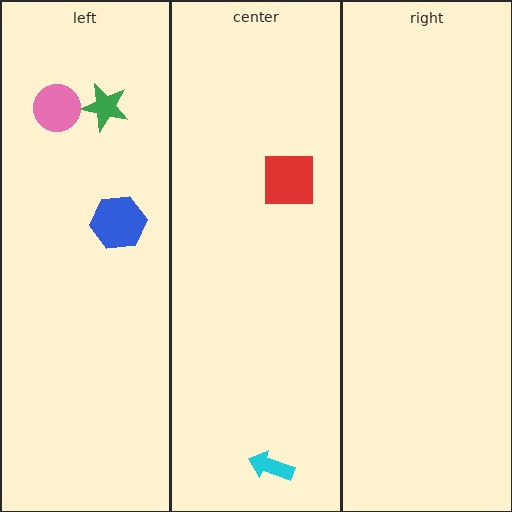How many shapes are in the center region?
2.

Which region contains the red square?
The center region.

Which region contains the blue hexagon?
The left region.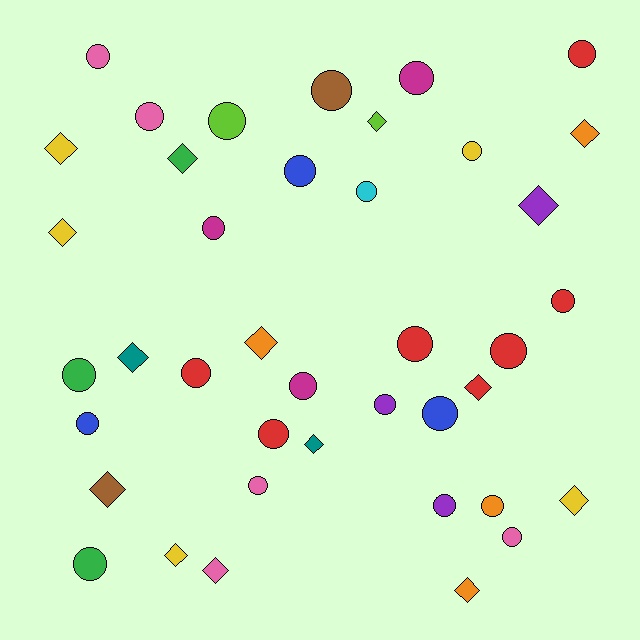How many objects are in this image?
There are 40 objects.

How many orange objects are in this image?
There are 4 orange objects.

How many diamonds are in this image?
There are 15 diamonds.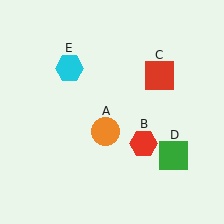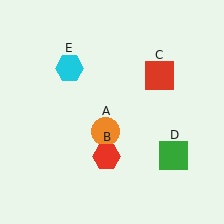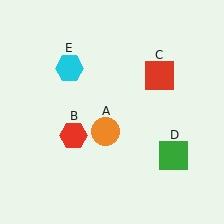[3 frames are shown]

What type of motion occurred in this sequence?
The red hexagon (object B) rotated clockwise around the center of the scene.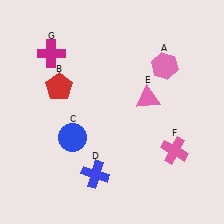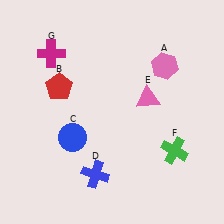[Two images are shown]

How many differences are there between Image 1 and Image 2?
There is 1 difference between the two images.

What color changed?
The cross (F) changed from pink in Image 1 to green in Image 2.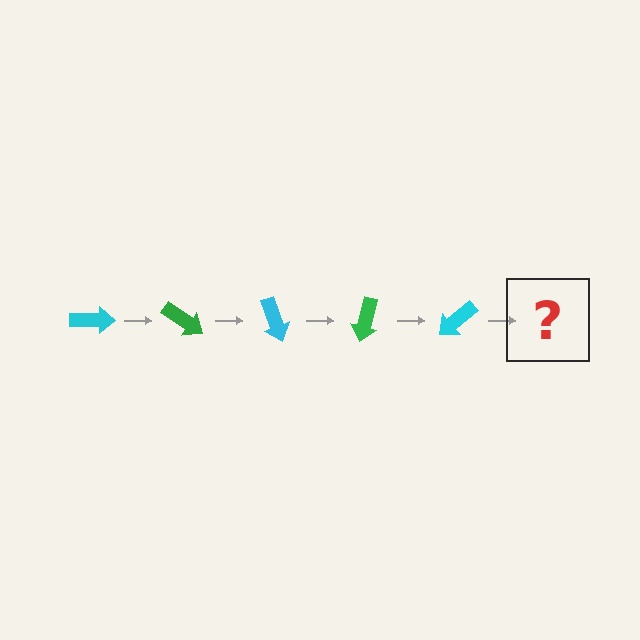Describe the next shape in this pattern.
It should be a green arrow, rotated 175 degrees from the start.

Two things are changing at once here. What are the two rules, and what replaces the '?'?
The two rules are that it rotates 35 degrees each step and the color cycles through cyan and green. The '?' should be a green arrow, rotated 175 degrees from the start.